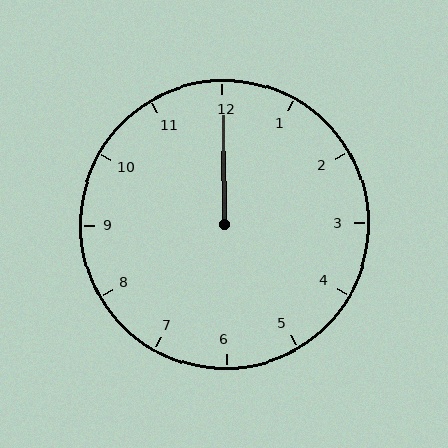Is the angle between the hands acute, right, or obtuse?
It is acute.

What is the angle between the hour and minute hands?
Approximately 0 degrees.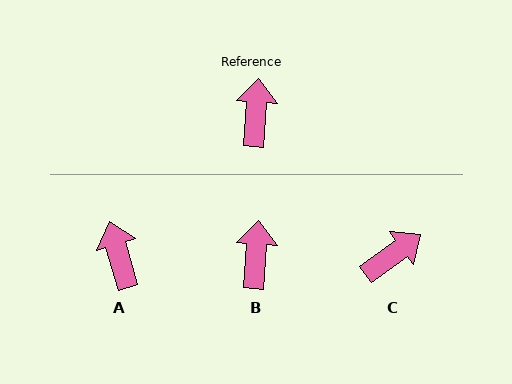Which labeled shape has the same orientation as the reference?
B.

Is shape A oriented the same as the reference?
No, it is off by about 20 degrees.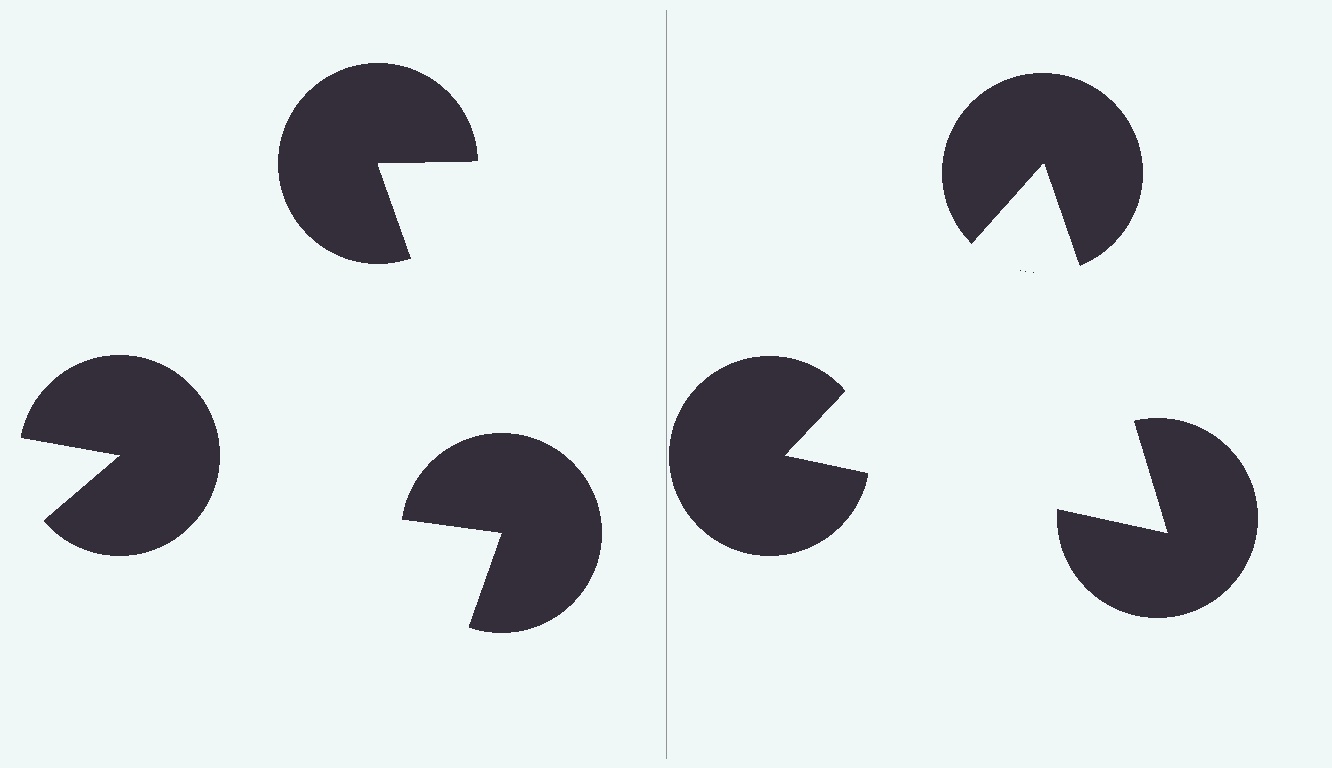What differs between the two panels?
The pac-man discs are positioned identically on both sides; only the wedge orientations differ. On the right they align to a triangle; on the left they are misaligned.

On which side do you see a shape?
An illusory triangle appears on the right side. On the left side the wedge cuts are rotated, so no coherent shape forms.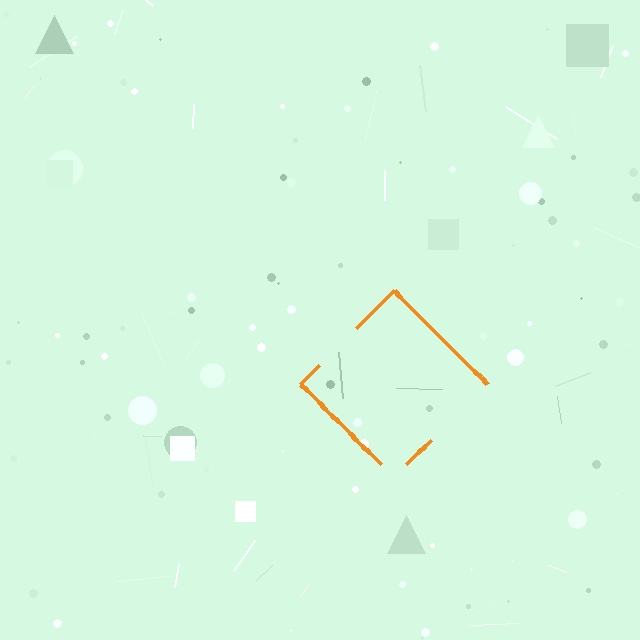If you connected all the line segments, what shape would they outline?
They would outline a diamond.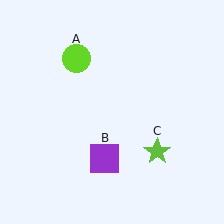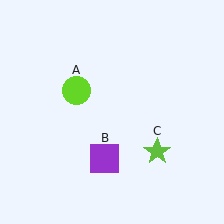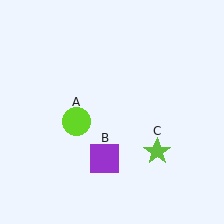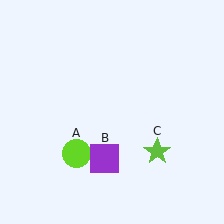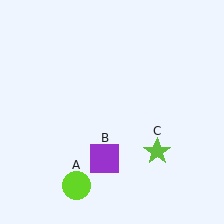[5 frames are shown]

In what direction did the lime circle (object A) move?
The lime circle (object A) moved down.